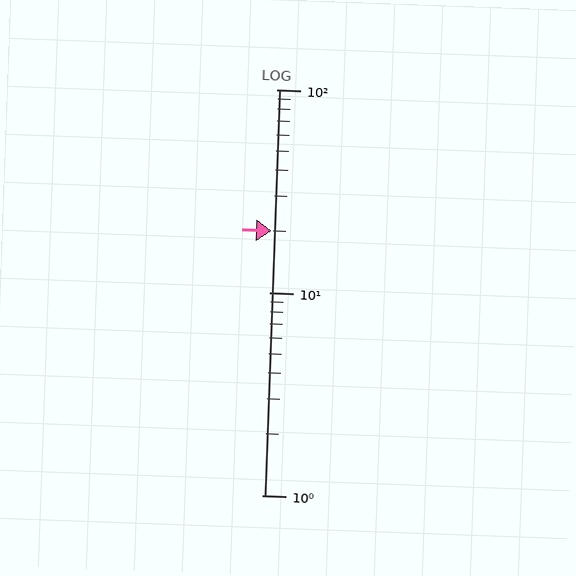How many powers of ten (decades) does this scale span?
The scale spans 2 decades, from 1 to 100.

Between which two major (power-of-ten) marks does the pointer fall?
The pointer is between 10 and 100.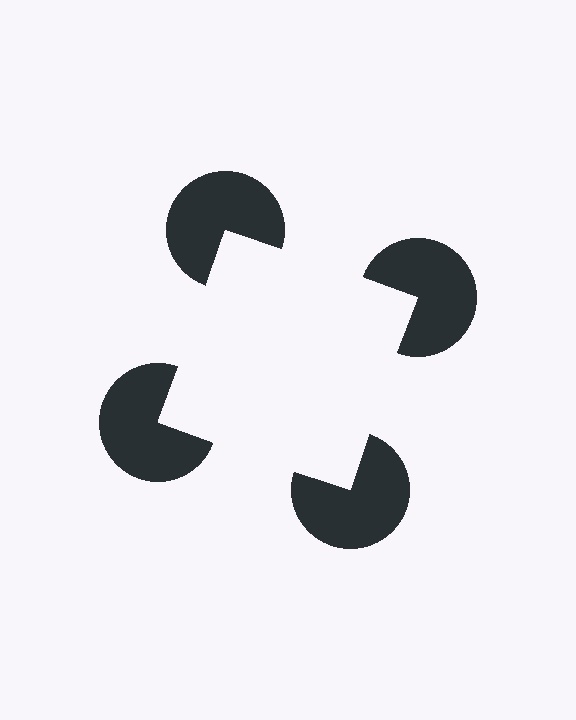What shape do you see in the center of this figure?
An illusory square — its edges are inferred from the aligned wedge cuts in the pac-man discs, not physically drawn.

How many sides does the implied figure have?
4 sides.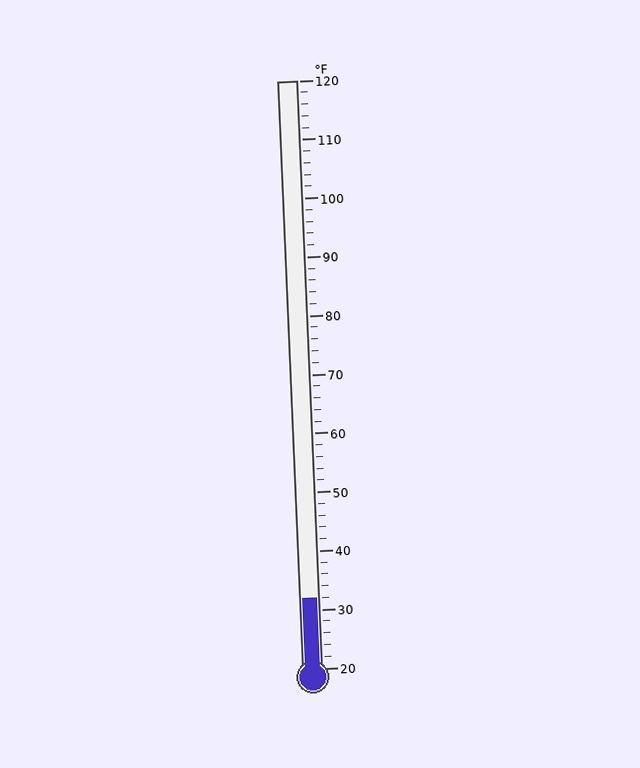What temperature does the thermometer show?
The thermometer shows approximately 32°F.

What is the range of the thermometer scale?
The thermometer scale ranges from 20°F to 120°F.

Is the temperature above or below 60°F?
The temperature is below 60°F.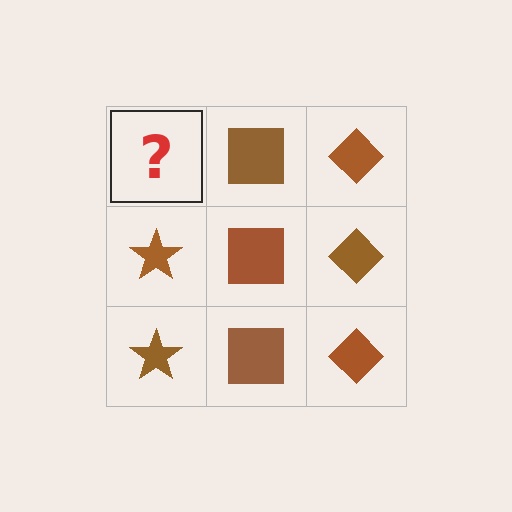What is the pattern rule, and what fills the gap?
The rule is that each column has a consistent shape. The gap should be filled with a brown star.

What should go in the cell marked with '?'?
The missing cell should contain a brown star.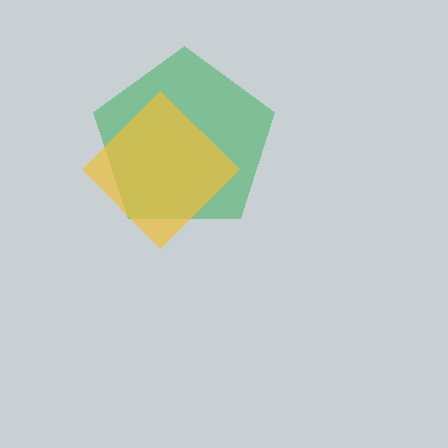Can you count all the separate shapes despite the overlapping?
Yes, there are 2 separate shapes.